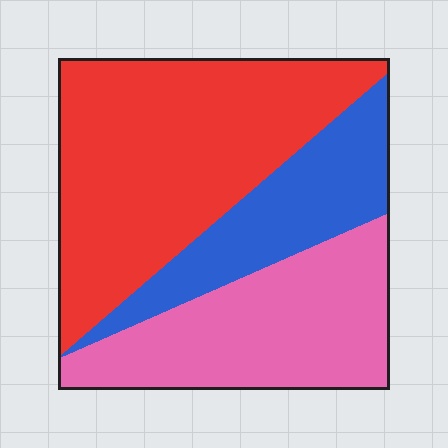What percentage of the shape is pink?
Pink takes up between a quarter and a half of the shape.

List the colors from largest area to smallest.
From largest to smallest: red, pink, blue.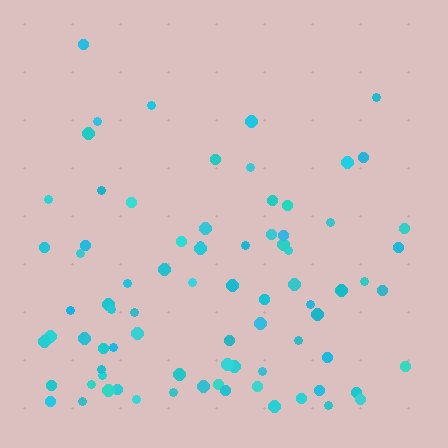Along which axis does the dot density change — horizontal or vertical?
Vertical.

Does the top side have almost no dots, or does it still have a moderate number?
Still a moderate number, just noticeably fewer than the bottom.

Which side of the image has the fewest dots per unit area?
The top.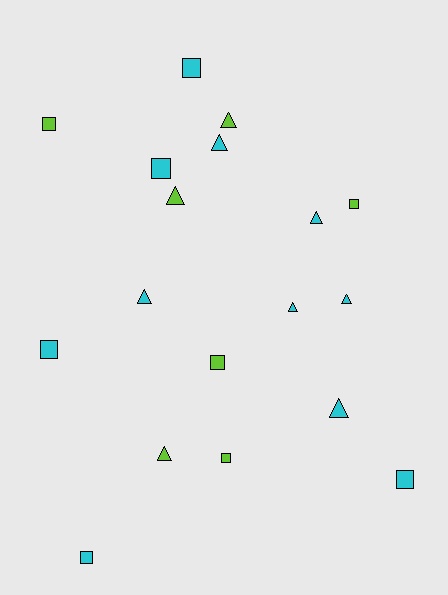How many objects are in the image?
There are 18 objects.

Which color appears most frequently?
Cyan, with 11 objects.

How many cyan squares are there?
There are 5 cyan squares.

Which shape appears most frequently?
Square, with 9 objects.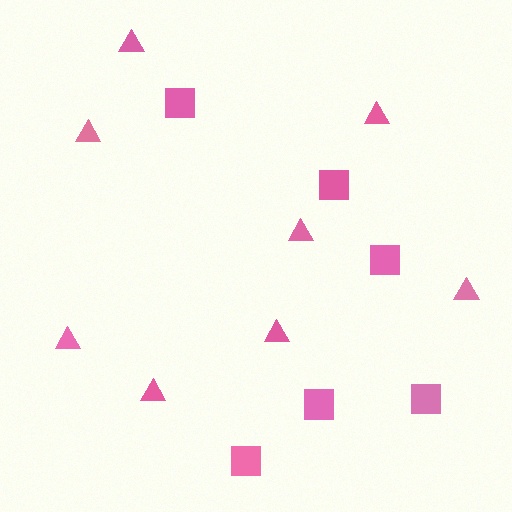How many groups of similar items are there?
There are 2 groups: one group of squares (6) and one group of triangles (8).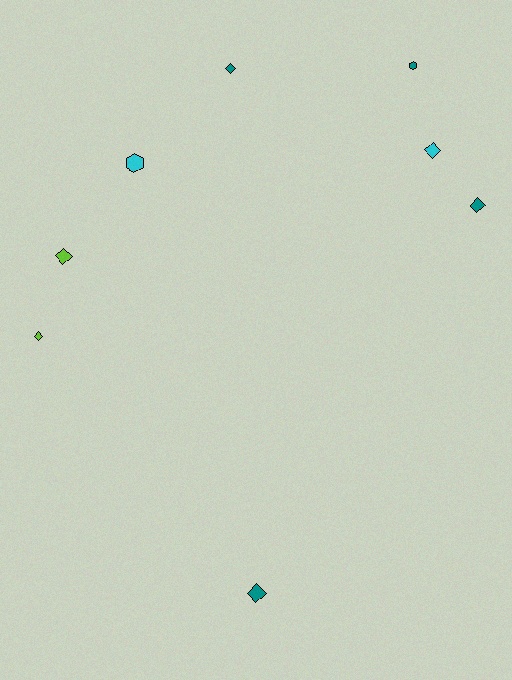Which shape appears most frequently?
Diamond, with 6 objects.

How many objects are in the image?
There are 8 objects.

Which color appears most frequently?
Teal, with 4 objects.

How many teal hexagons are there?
There is 1 teal hexagon.